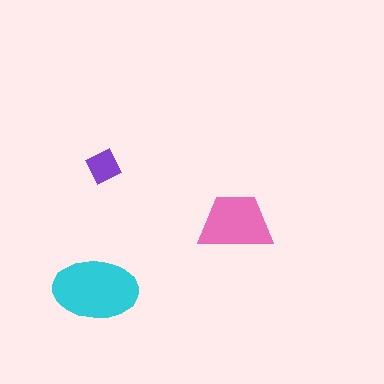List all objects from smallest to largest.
The purple diamond, the pink trapezoid, the cyan ellipse.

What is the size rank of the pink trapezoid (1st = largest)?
2nd.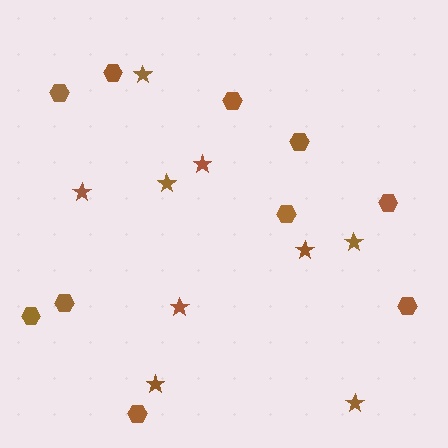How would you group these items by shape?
There are 2 groups: one group of hexagons (10) and one group of stars (9).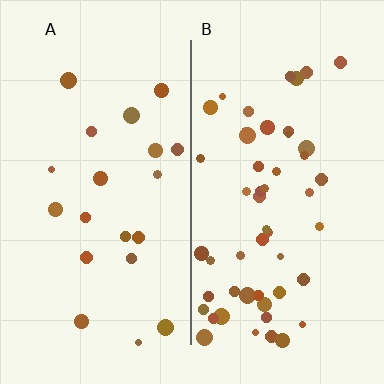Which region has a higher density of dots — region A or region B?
B (the right).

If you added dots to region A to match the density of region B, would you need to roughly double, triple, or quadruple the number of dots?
Approximately triple.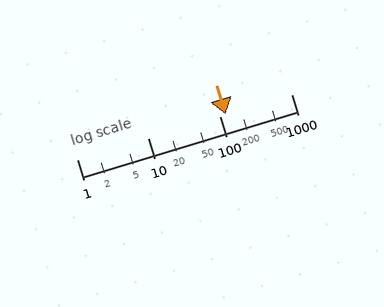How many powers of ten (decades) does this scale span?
The scale spans 3 decades, from 1 to 1000.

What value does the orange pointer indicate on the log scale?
The pointer indicates approximately 120.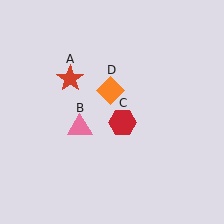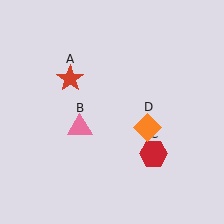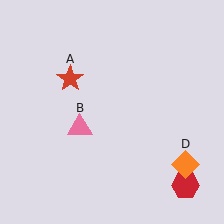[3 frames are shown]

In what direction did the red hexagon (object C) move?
The red hexagon (object C) moved down and to the right.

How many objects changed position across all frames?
2 objects changed position: red hexagon (object C), orange diamond (object D).